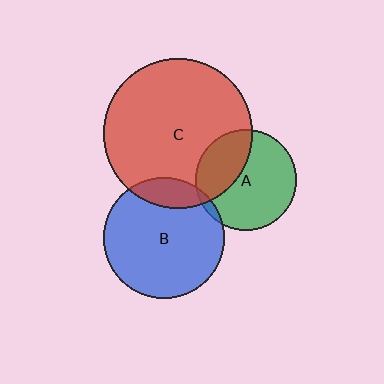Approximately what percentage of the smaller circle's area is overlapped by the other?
Approximately 15%.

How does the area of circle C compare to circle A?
Approximately 2.2 times.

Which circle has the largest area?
Circle C (red).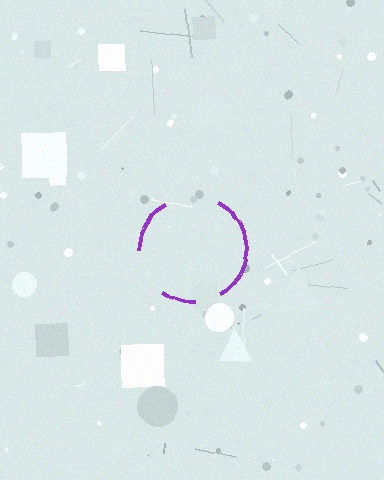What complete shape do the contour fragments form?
The contour fragments form a circle.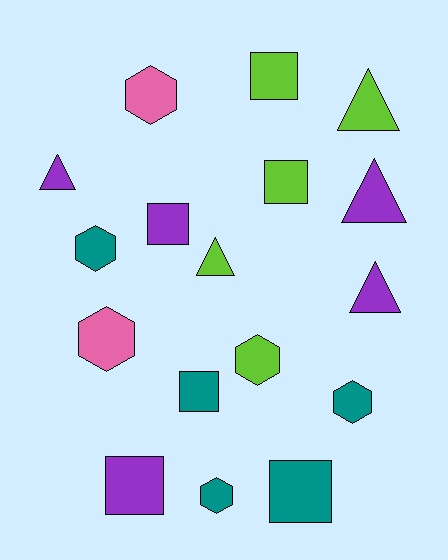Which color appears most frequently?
Teal, with 5 objects.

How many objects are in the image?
There are 17 objects.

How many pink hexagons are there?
There are 2 pink hexagons.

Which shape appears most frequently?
Hexagon, with 6 objects.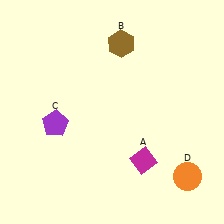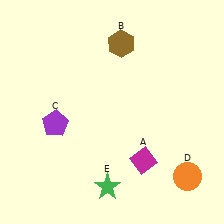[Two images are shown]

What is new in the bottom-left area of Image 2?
A green star (E) was added in the bottom-left area of Image 2.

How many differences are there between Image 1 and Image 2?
There is 1 difference between the two images.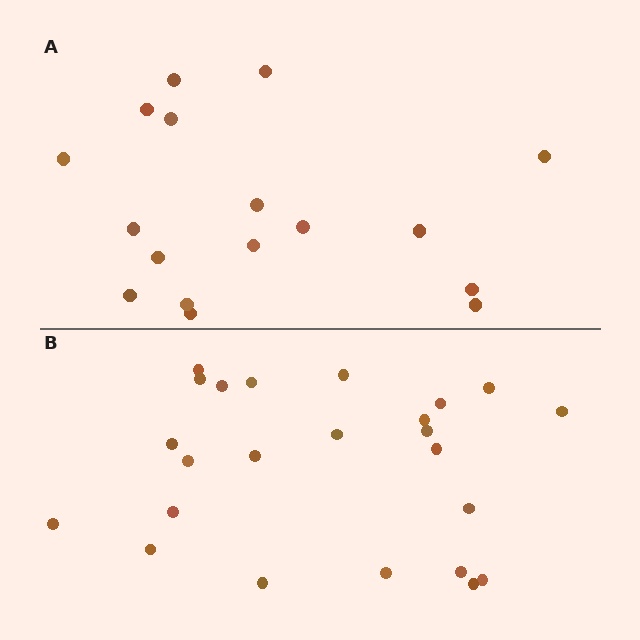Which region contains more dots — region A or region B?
Region B (the bottom region) has more dots.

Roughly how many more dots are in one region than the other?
Region B has roughly 8 or so more dots than region A.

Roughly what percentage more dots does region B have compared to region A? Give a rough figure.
About 40% more.